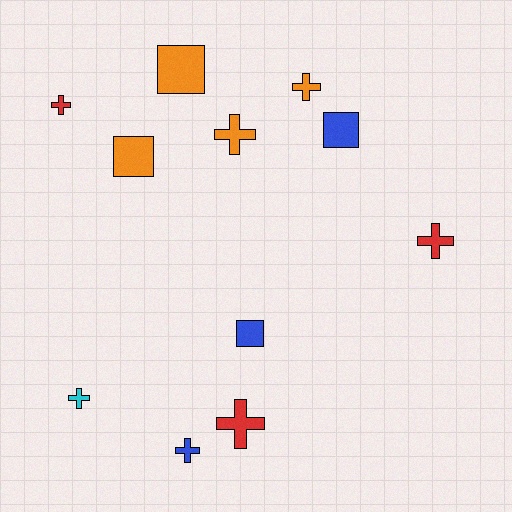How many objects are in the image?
There are 11 objects.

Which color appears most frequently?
Orange, with 4 objects.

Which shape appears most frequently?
Cross, with 7 objects.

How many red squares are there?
There are no red squares.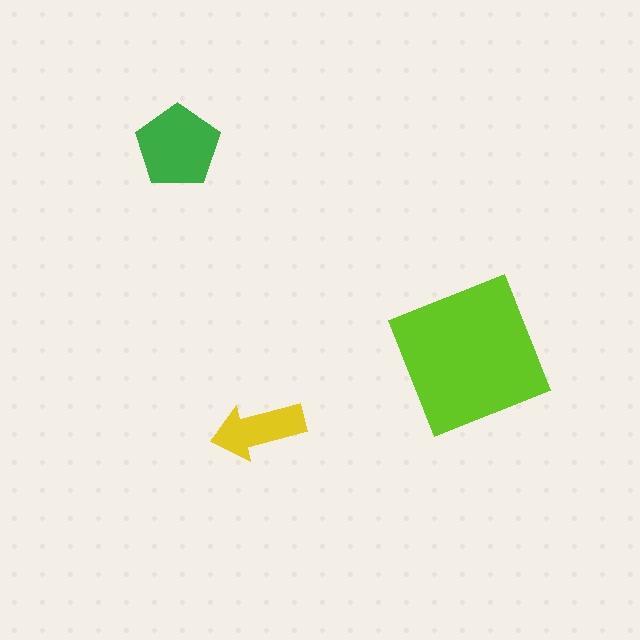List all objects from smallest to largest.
The yellow arrow, the green pentagon, the lime square.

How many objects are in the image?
There are 3 objects in the image.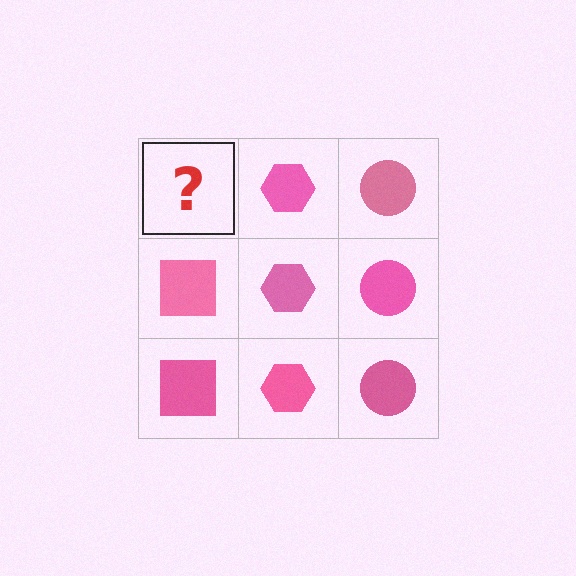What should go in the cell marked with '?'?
The missing cell should contain a pink square.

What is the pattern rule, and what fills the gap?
The rule is that each column has a consistent shape. The gap should be filled with a pink square.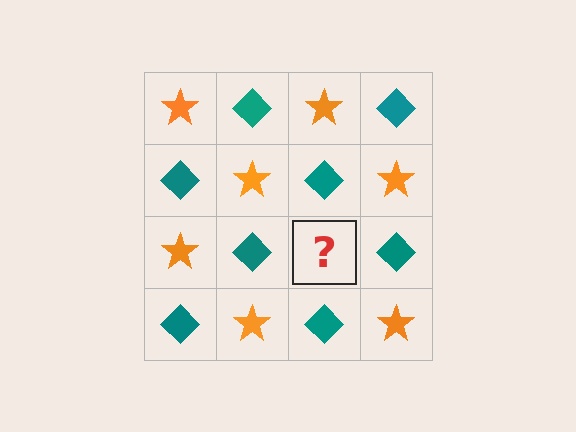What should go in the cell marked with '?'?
The missing cell should contain an orange star.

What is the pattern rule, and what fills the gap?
The rule is that it alternates orange star and teal diamond in a checkerboard pattern. The gap should be filled with an orange star.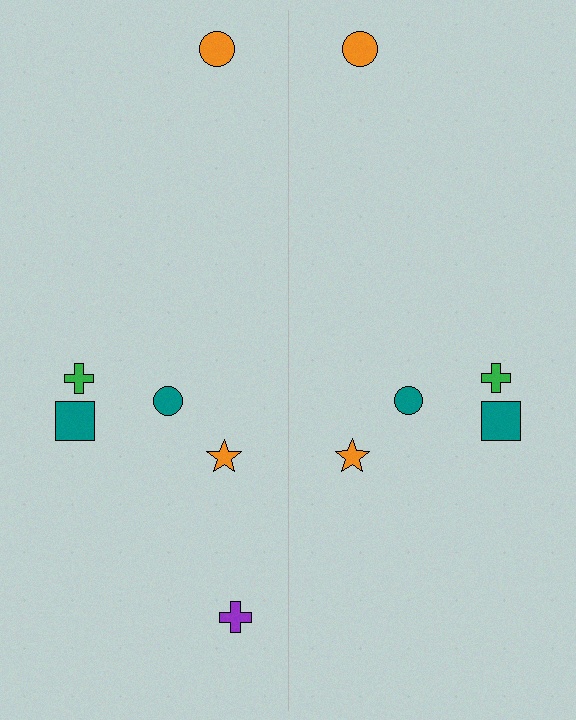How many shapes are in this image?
There are 11 shapes in this image.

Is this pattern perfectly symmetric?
No, the pattern is not perfectly symmetric. A purple cross is missing from the right side.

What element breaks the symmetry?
A purple cross is missing from the right side.